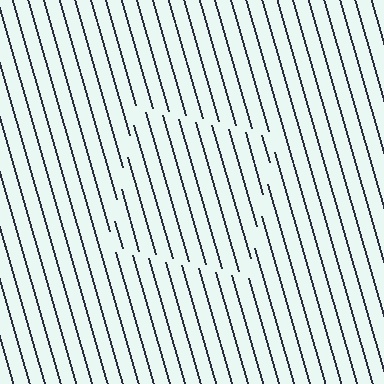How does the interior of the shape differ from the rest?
The interior of the shape contains the same grating, shifted by half a period — the contour is defined by the phase discontinuity where line-ends from the inner and outer gratings abut.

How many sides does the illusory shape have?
4 sides — the line-ends trace a square.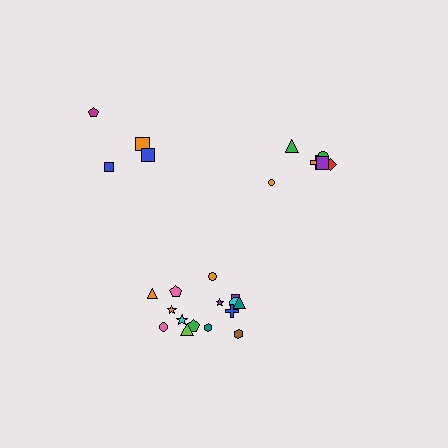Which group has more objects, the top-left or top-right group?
The top-right group.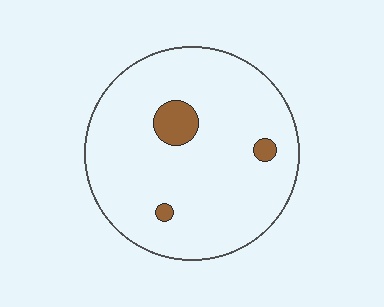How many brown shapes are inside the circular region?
3.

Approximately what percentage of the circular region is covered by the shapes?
Approximately 5%.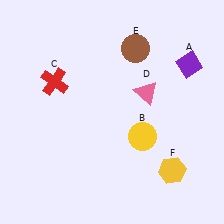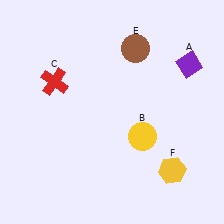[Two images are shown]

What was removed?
The pink triangle (D) was removed in Image 2.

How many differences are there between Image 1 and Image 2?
There is 1 difference between the two images.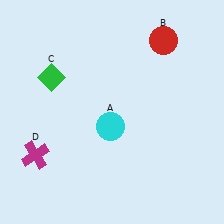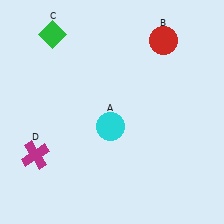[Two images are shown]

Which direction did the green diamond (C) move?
The green diamond (C) moved up.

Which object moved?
The green diamond (C) moved up.